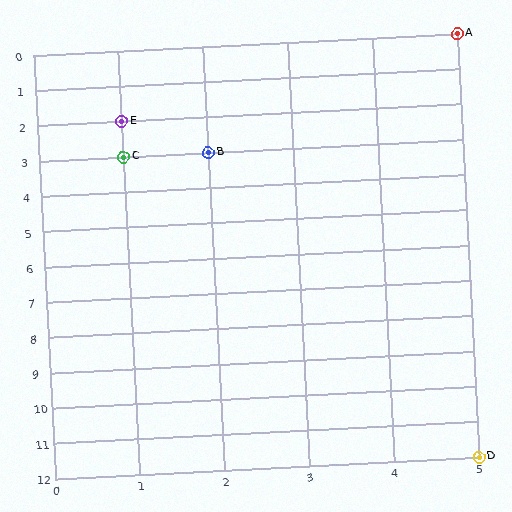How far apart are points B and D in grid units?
Points B and D are 3 columns and 9 rows apart (about 9.5 grid units diagonally).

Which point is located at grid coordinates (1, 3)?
Point C is at (1, 3).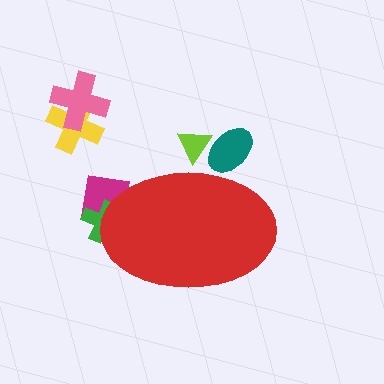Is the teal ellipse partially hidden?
Yes, the teal ellipse is partially hidden behind the red ellipse.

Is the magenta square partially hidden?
Yes, the magenta square is partially hidden behind the red ellipse.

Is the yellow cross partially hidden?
No, the yellow cross is fully visible.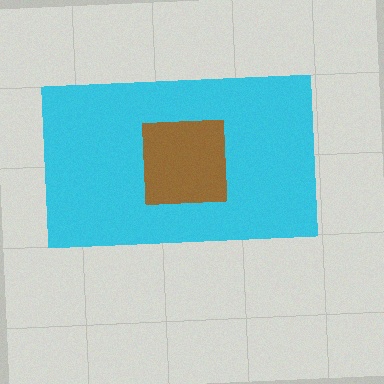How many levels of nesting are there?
2.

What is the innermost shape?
The brown square.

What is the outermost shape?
The cyan rectangle.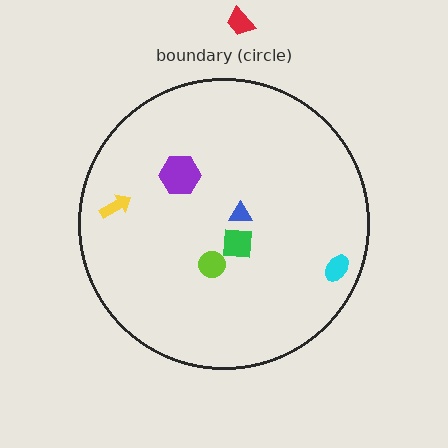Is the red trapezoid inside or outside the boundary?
Outside.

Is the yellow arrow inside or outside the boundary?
Inside.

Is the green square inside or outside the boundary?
Inside.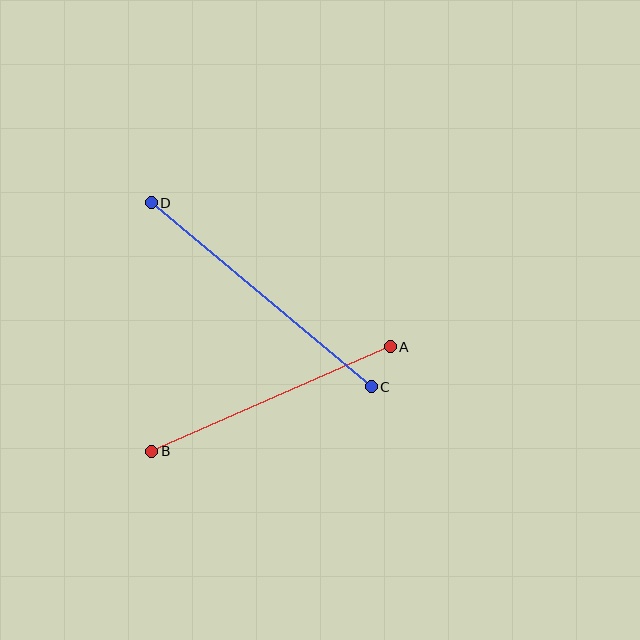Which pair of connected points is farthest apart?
Points C and D are farthest apart.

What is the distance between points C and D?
The distance is approximately 287 pixels.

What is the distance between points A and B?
The distance is approximately 261 pixels.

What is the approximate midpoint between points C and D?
The midpoint is at approximately (261, 295) pixels.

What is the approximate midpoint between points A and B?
The midpoint is at approximately (271, 399) pixels.